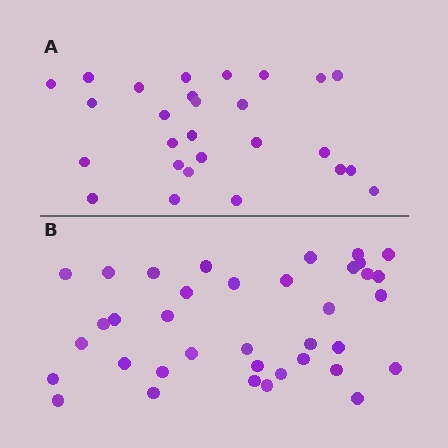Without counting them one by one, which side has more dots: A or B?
Region B (the bottom region) has more dots.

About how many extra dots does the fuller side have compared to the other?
Region B has roughly 10 or so more dots than region A.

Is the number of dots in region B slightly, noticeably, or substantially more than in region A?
Region B has noticeably more, but not dramatically so. The ratio is roughly 1.4 to 1.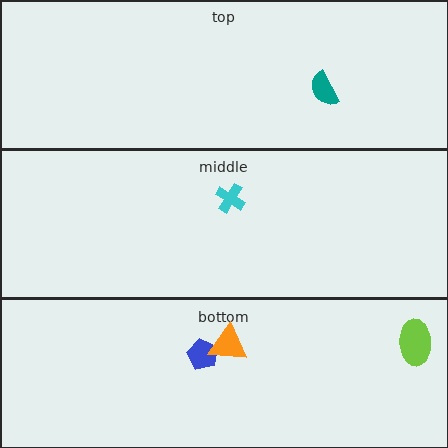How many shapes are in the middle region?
1.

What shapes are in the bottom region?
The blue pentagon, the lime ellipse, the orange triangle.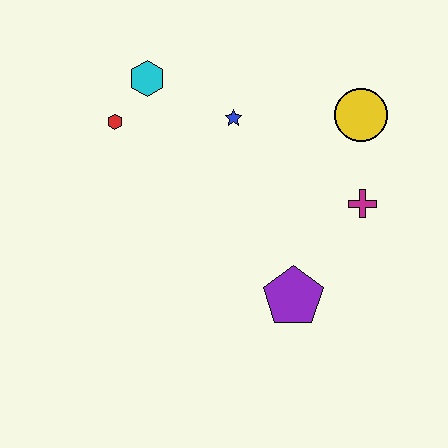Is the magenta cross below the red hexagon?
Yes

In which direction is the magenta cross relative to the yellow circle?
The magenta cross is below the yellow circle.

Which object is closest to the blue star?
The cyan hexagon is closest to the blue star.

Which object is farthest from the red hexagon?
The magenta cross is farthest from the red hexagon.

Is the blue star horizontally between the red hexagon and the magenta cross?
Yes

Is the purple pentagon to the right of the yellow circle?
No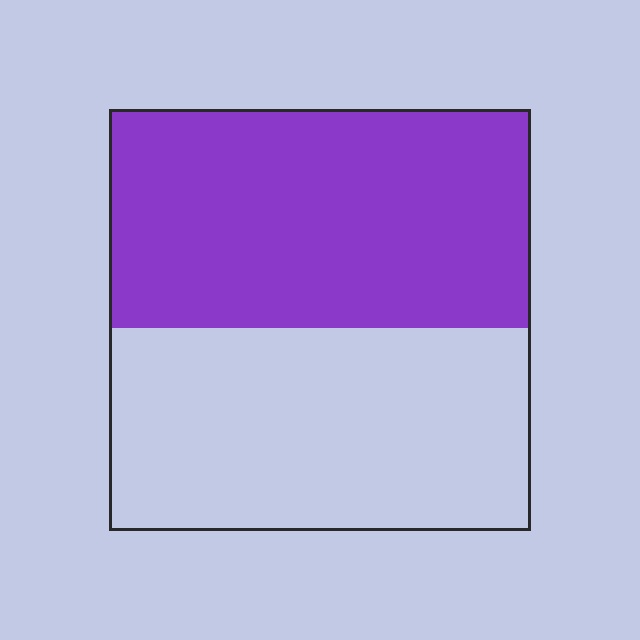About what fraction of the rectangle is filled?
About one half (1/2).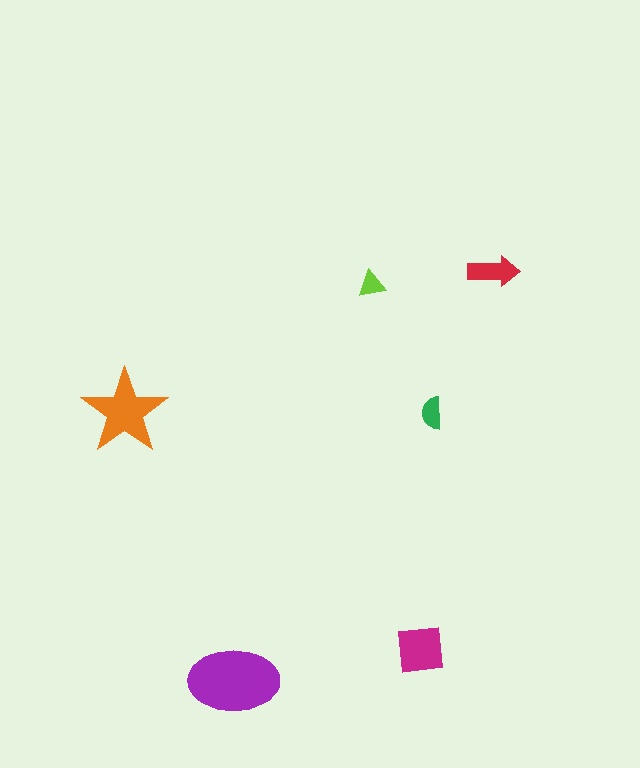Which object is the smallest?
The lime triangle.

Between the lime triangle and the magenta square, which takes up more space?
The magenta square.